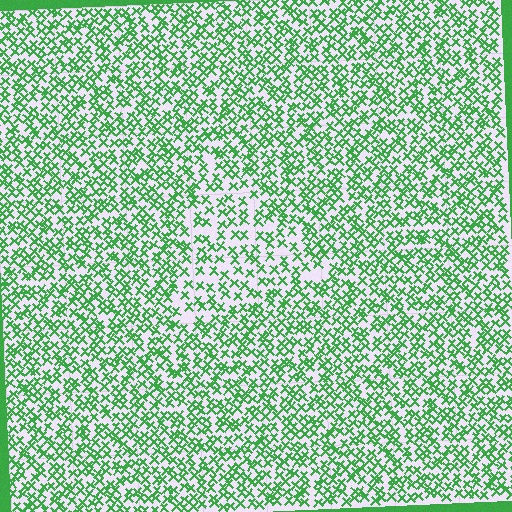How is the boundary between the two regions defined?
The boundary is defined by a change in element density (approximately 1.6x ratio). All elements are the same color, size, and shape.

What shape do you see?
I see a triangle.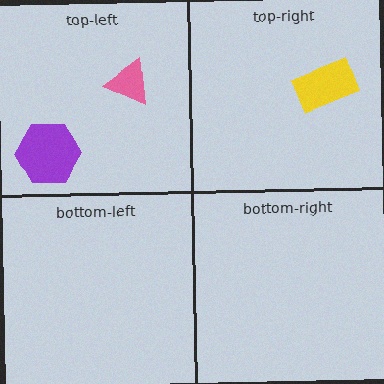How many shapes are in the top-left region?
2.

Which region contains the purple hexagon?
The top-left region.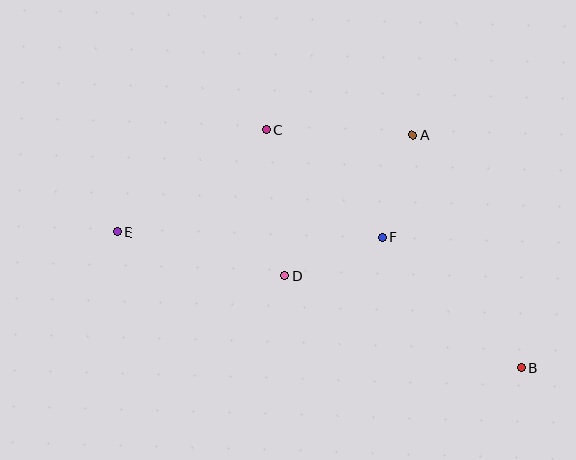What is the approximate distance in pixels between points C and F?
The distance between C and F is approximately 158 pixels.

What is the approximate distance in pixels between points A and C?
The distance between A and C is approximately 146 pixels.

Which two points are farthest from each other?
Points B and E are farthest from each other.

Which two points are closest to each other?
Points D and F are closest to each other.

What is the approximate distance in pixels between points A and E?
The distance between A and E is approximately 311 pixels.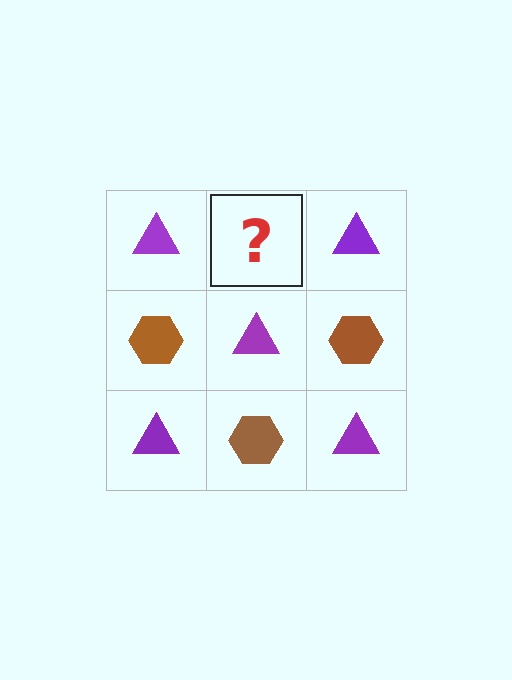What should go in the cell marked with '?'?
The missing cell should contain a brown hexagon.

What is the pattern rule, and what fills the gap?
The rule is that it alternates purple triangle and brown hexagon in a checkerboard pattern. The gap should be filled with a brown hexagon.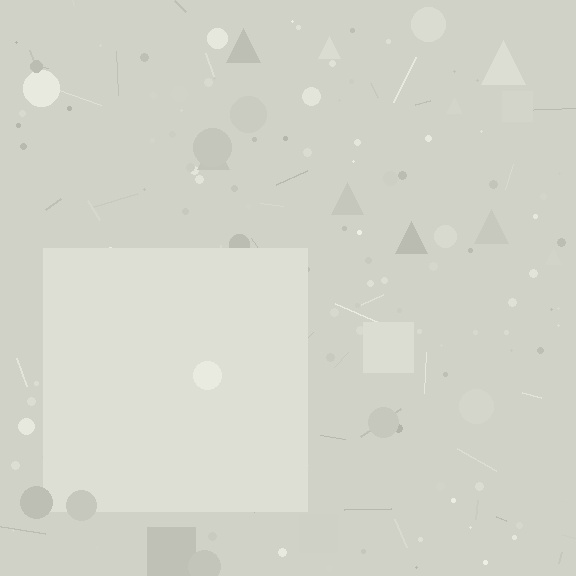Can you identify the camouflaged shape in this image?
The camouflaged shape is a square.